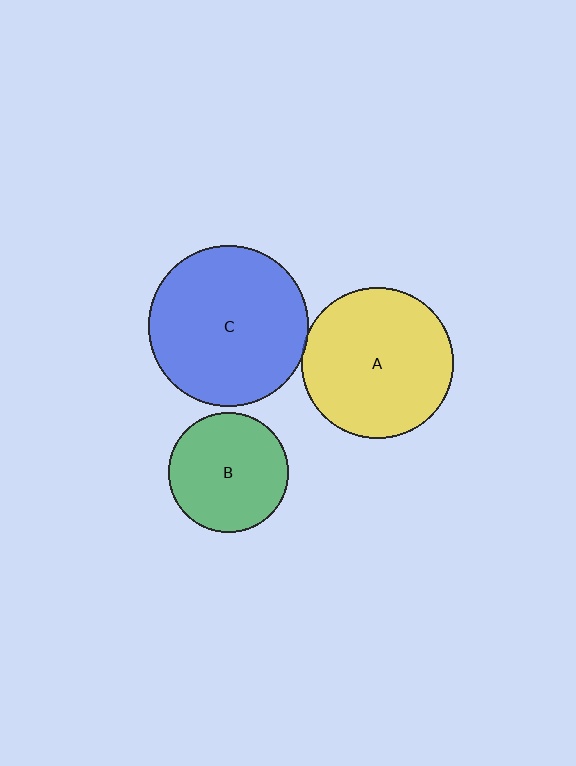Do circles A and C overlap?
Yes.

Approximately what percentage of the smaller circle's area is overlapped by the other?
Approximately 5%.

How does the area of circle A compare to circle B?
Approximately 1.6 times.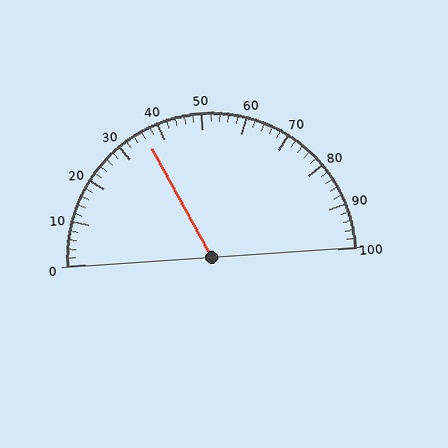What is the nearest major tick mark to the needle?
The nearest major tick mark is 40.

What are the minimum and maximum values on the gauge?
The gauge ranges from 0 to 100.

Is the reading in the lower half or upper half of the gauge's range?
The reading is in the lower half of the range (0 to 100).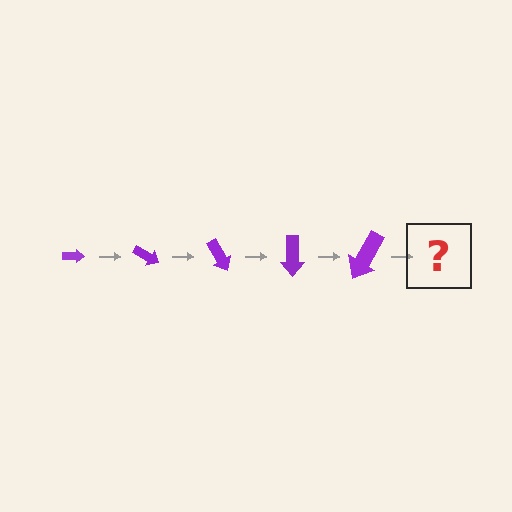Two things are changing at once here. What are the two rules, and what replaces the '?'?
The two rules are that the arrow grows larger each step and it rotates 30 degrees each step. The '?' should be an arrow, larger than the previous one and rotated 150 degrees from the start.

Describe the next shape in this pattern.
It should be an arrow, larger than the previous one and rotated 150 degrees from the start.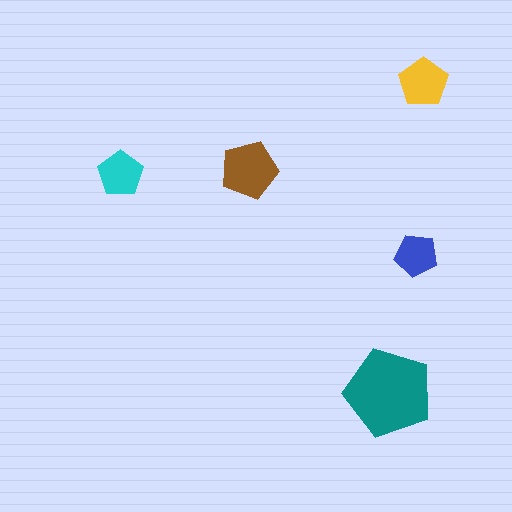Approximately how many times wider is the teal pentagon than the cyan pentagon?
About 2 times wider.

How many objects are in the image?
There are 5 objects in the image.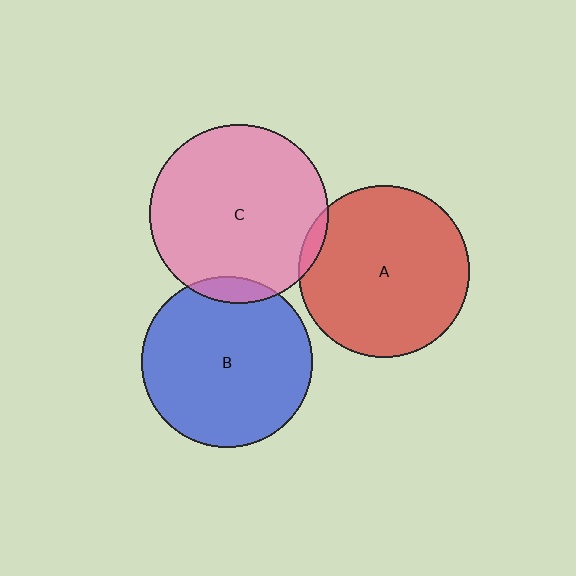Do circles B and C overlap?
Yes.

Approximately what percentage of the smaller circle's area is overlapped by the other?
Approximately 5%.